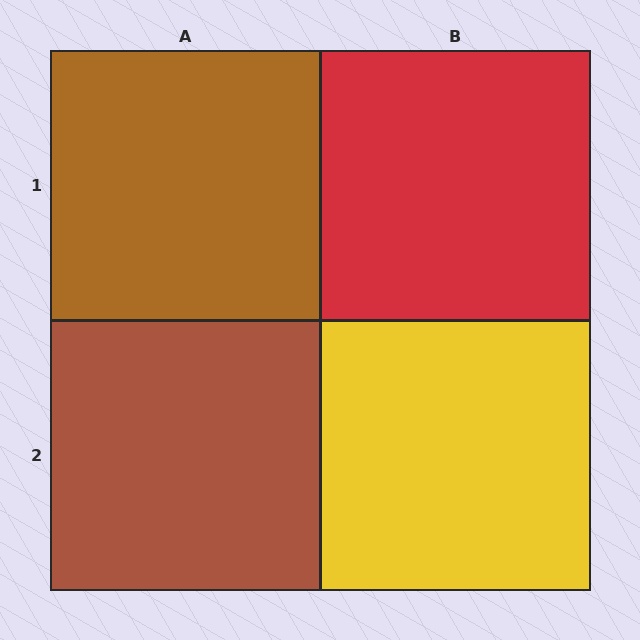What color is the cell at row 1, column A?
Brown.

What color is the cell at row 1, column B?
Red.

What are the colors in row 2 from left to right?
Brown, yellow.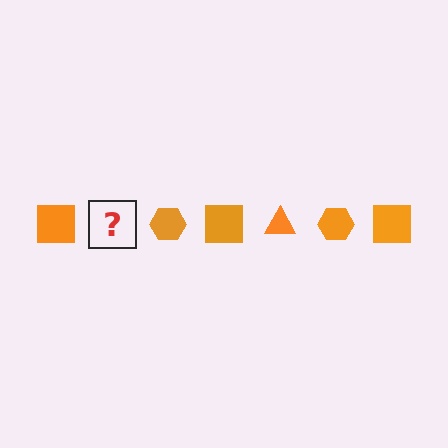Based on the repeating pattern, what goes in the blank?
The blank should be an orange triangle.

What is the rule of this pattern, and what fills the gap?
The rule is that the pattern cycles through square, triangle, hexagon shapes in orange. The gap should be filled with an orange triangle.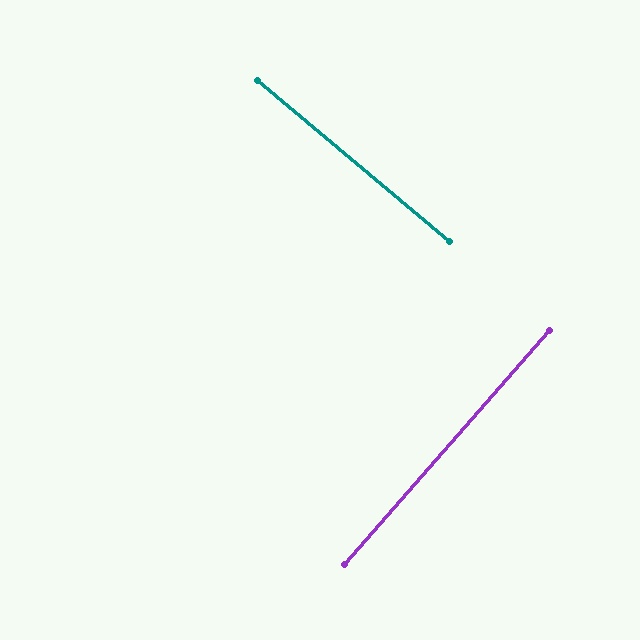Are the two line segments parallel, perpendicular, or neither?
Perpendicular — they meet at approximately 89°.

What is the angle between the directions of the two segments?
Approximately 89 degrees.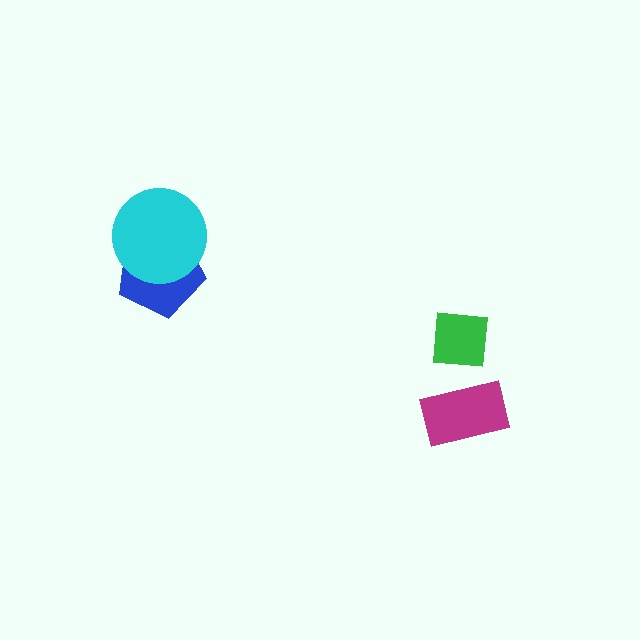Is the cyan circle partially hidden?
No, no other shape covers it.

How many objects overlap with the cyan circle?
1 object overlaps with the cyan circle.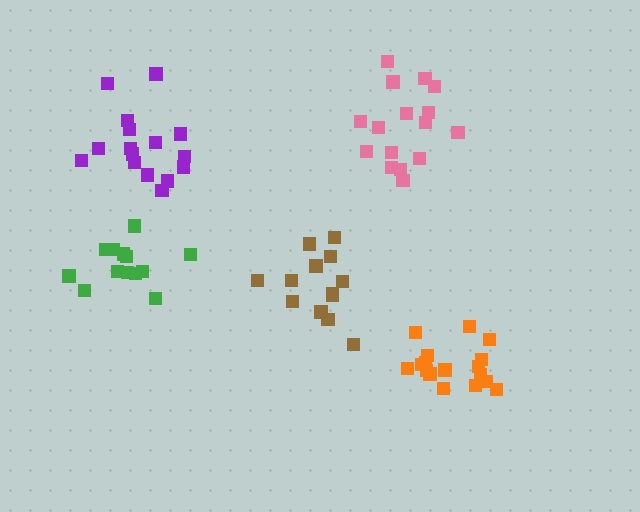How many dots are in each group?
Group 1: 17 dots, Group 2: 16 dots, Group 3: 13 dots, Group 4: 13 dots, Group 5: 16 dots (75 total).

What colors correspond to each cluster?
The clusters are colored: orange, purple, green, brown, pink.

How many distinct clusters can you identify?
There are 5 distinct clusters.